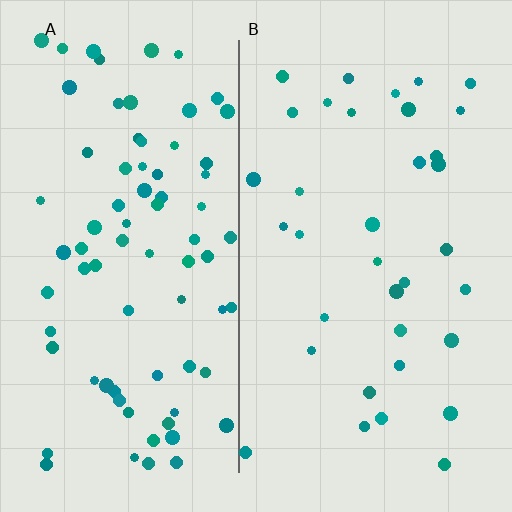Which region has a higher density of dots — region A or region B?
A (the left).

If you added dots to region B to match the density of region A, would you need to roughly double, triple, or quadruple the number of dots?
Approximately double.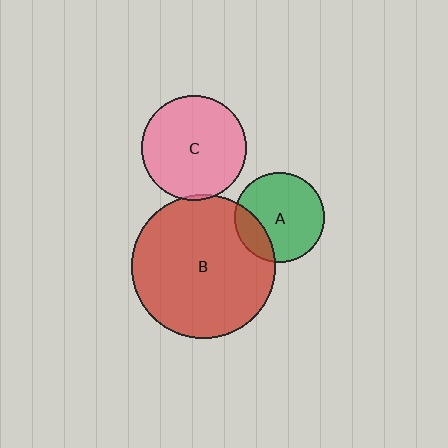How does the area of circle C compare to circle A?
Approximately 1.4 times.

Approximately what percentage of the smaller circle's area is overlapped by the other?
Approximately 20%.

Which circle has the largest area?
Circle B (red).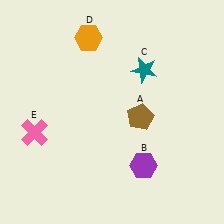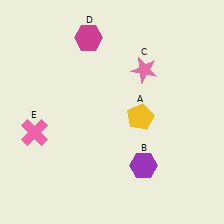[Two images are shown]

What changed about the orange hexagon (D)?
In Image 1, D is orange. In Image 2, it changed to magenta.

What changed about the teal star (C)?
In Image 1, C is teal. In Image 2, it changed to pink.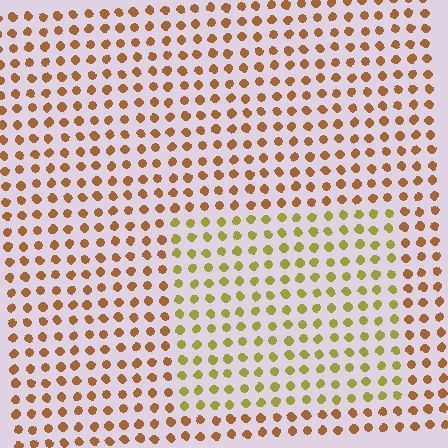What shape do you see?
I see a rectangle.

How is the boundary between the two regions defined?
The boundary is defined purely by a slight shift in hue (about 36 degrees). Spacing, size, and orientation are identical on both sides.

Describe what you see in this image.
The image is filled with small brown elements in a uniform arrangement. A rectangle-shaped region is visible where the elements are tinted to a slightly different hue, forming a subtle color boundary.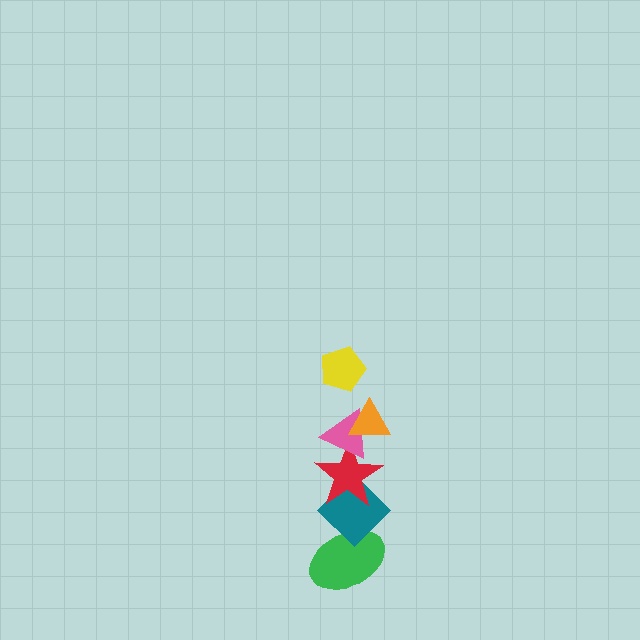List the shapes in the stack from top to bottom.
From top to bottom: the yellow pentagon, the orange triangle, the pink triangle, the red star, the teal diamond, the green ellipse.